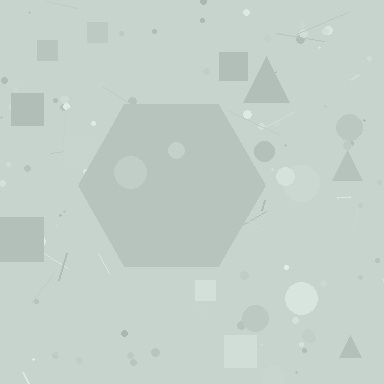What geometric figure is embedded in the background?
A hexagon is embedded in the background.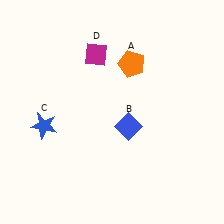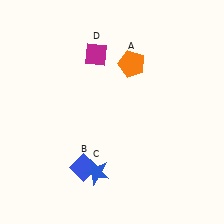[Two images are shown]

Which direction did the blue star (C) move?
The blue star (C) moved right.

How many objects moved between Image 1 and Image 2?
2 objects moved between the two images.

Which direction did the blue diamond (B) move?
The blue diamond (B) moved left.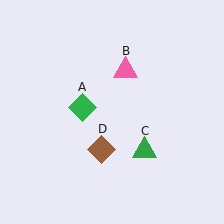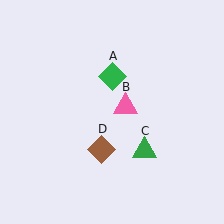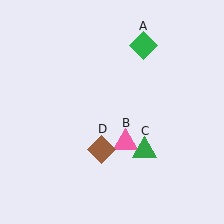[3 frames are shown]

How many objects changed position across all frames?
2 objects changed position: green diamond (object A), pink triangle (object B).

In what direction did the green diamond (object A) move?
The green diamond (object A) moved up and to the right.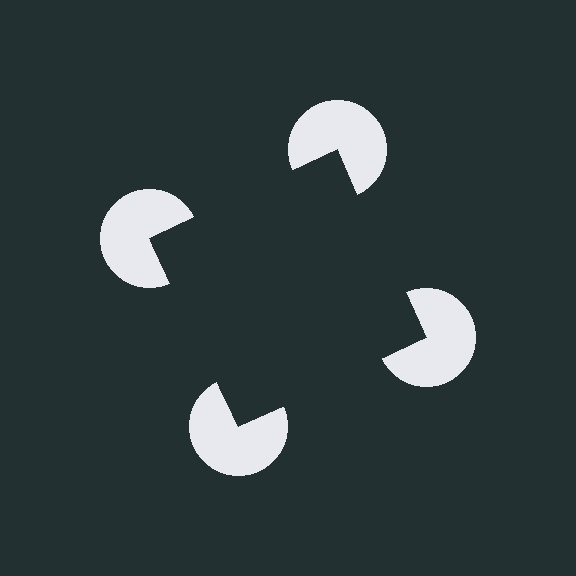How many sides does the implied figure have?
4 sides.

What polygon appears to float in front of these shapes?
An illusory square — its edges are inferred from the aligned wedge cuts in the pac-man discs, not physically drawn.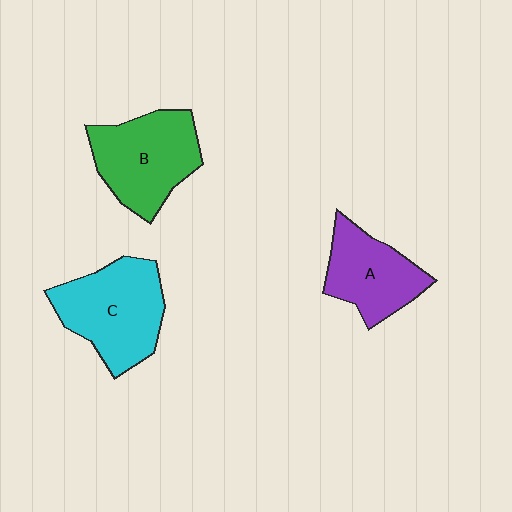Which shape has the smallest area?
Shape A (purple).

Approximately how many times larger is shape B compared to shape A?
Approximately 1.3 times.